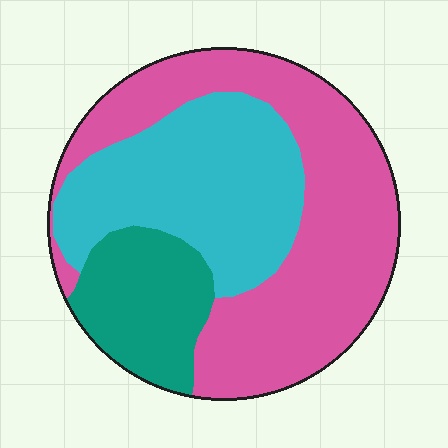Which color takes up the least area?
Teal, at roughly 20%.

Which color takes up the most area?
Pink, at roughly 50%.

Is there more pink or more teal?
Pink.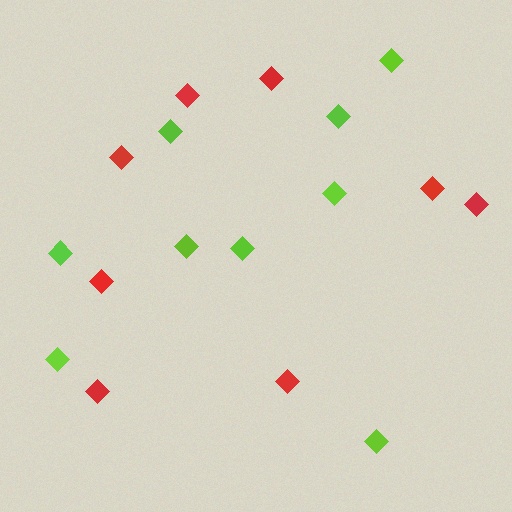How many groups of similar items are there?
There are 2 groups: one group of lime diamonds (9) and one group of red diamonds (8).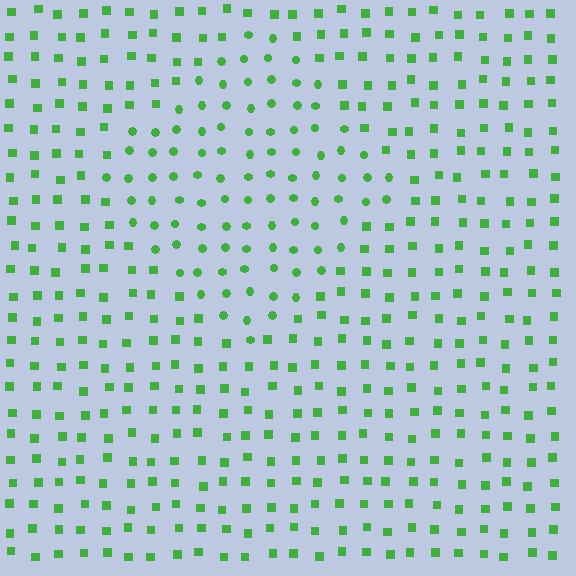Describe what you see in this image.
The image is filled with small green elements arranged in a uniform grid. A diamond-shaped region contains circles, while the surrounding area contains squares. The boundary is defined purely by the change in element shape.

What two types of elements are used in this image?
The image uses circles inside the diamond region and squares outside it.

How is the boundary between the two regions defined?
The boundary is defined by a change in element shape: circles inside vs. squares outside. All elements share the same color and spacing.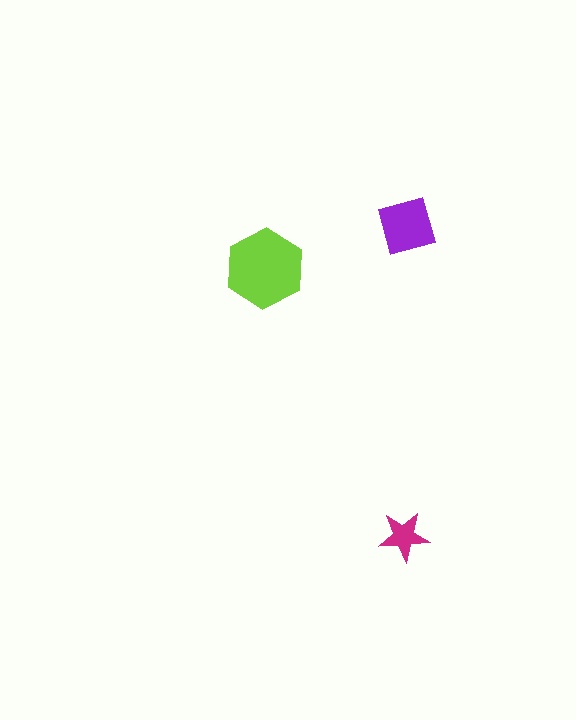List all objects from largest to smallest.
The lime hexagon, the purple diamond, the magenta star.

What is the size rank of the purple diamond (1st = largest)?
2nd.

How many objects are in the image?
There are 3 objects in the image.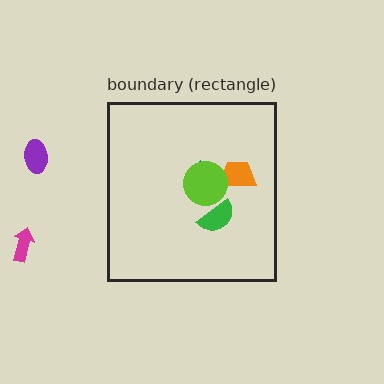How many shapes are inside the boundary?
4 inside, 2 outside.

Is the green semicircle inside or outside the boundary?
Inside.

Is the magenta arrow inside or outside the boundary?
Outside.